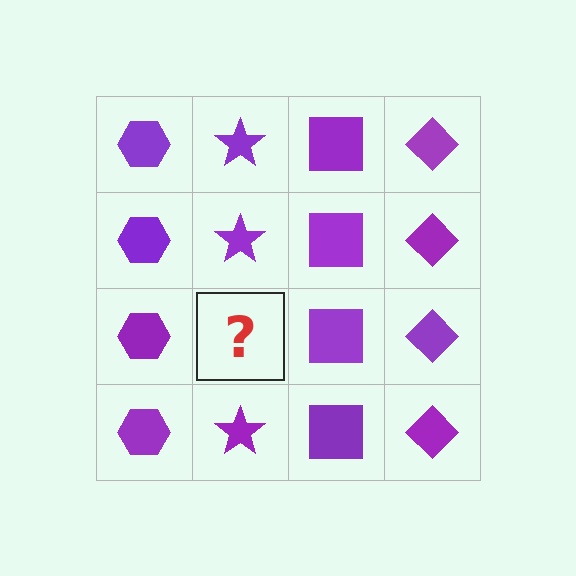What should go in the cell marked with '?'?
The missing cell should contain a purple star.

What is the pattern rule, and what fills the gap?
The rule is that each column has a consistent shape. The gap should be filled with a purple star.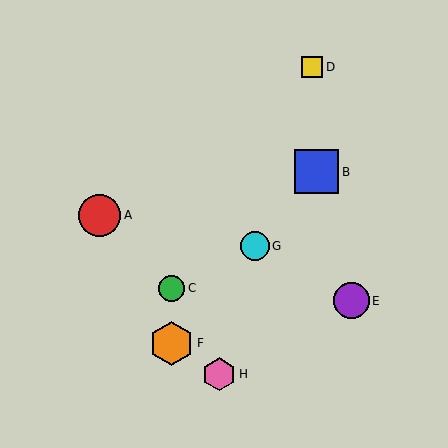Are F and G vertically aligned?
No, F is at x≈172 and G is at x≈255.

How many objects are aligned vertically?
2 objects (C, F) are aligned vertically.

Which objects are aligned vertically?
Objects C, F are aligned vertically.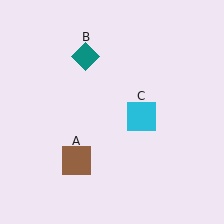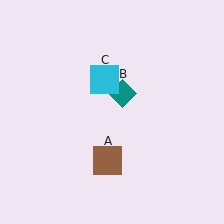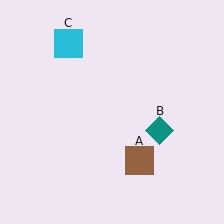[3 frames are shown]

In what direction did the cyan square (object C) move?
The cyan square (object C) moved up and to the left.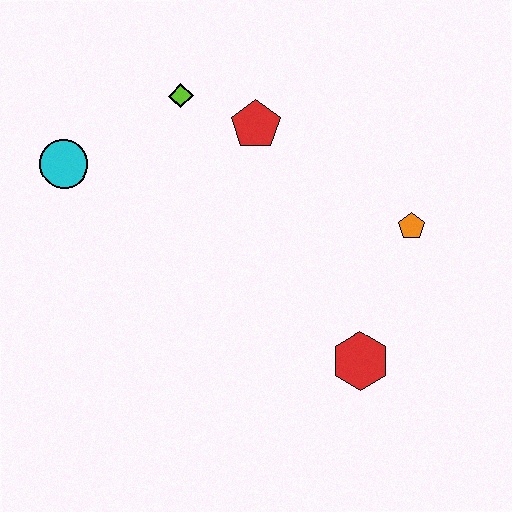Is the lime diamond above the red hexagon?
Yes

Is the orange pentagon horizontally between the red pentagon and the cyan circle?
No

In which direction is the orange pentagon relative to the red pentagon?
The orange pentagon is to the right of the red pentagon.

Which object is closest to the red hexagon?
The orange pentagon is closest to the red hexagon.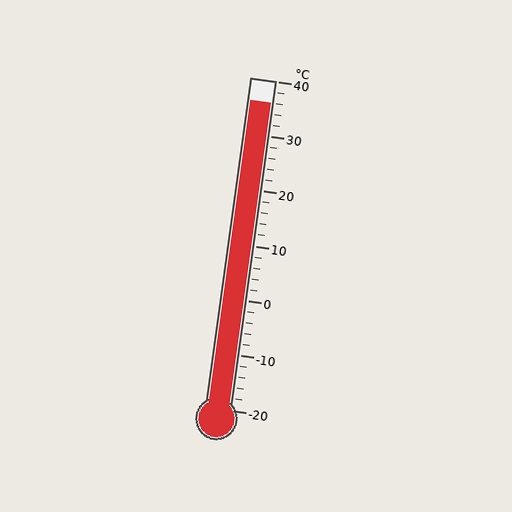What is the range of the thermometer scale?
The thermometer scale ranges from -20°C to 40°C.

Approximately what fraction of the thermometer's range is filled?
The thermometer is filled to approximately 95% of its range.